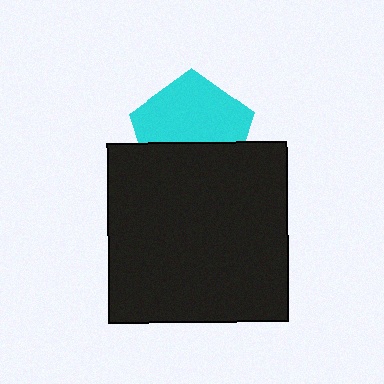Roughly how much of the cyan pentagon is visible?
About half of it is visible (roughly 59%).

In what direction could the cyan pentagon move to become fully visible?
The cyan pentagon could move up. That would shift it out from behind the black square entirely.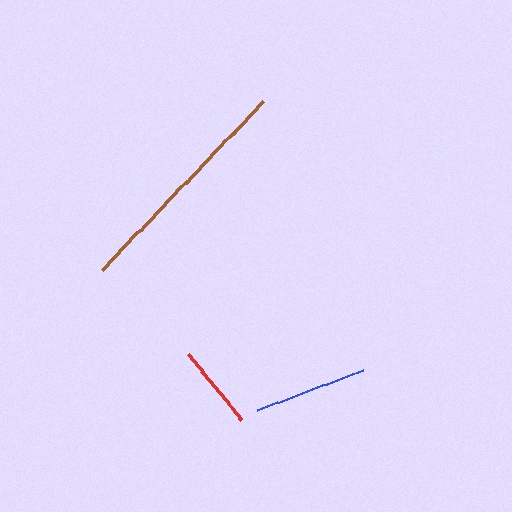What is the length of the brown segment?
The brown segment is approximately 233 pixels long.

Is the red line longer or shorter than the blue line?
The blue line is longer than the red line.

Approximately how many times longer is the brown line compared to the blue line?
The brown line is approximately 2.1 times the length of the blue line.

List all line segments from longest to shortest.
From longest to shortest: brown, blue, red.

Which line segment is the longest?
The brown line is the longest at approximately 233 pixels.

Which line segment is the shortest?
The red line is the shortest at approximately 85 pixels.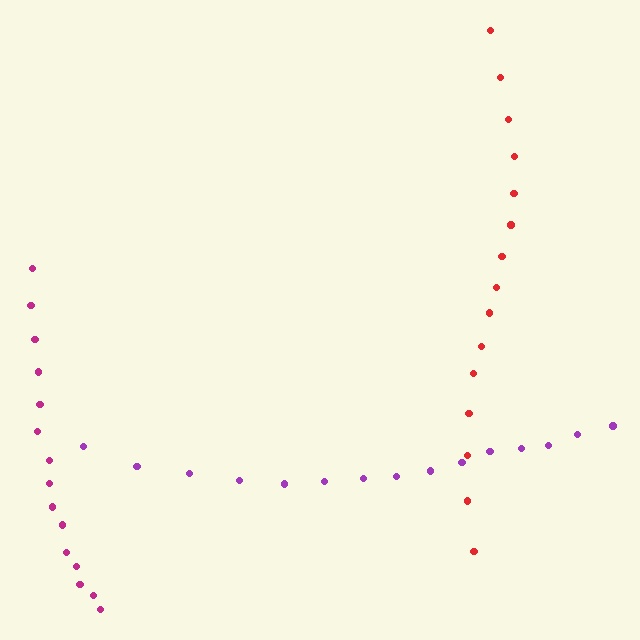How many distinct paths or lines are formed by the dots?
There are 3 distinct paths.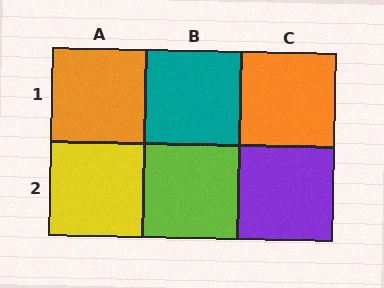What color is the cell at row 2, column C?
Purple.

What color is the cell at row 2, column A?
Yellow.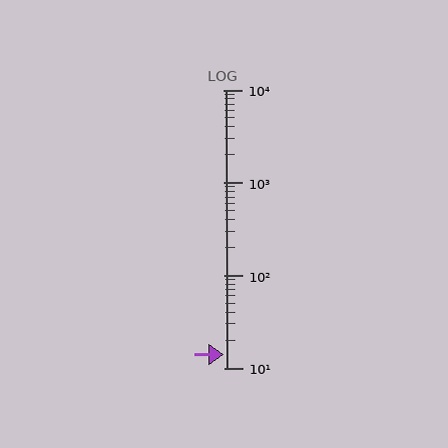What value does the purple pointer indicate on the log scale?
The pointer indicates approximately 14.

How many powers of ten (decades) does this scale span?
The scale spans 3 decades, from 10 to 10000.